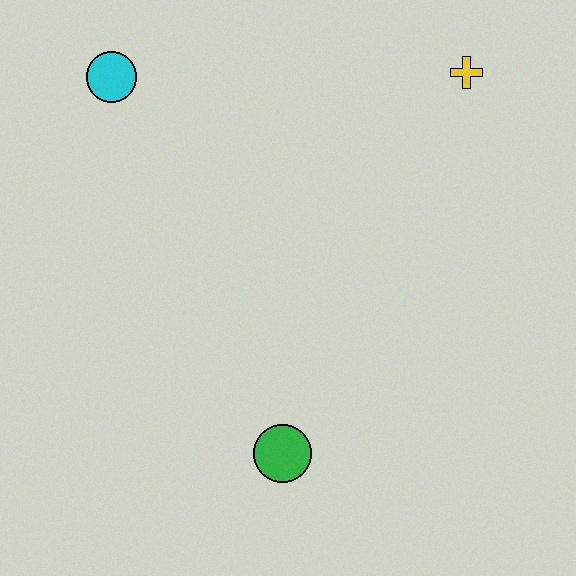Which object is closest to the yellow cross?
The cyan circle is closest to the yellow cross.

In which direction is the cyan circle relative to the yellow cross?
The cyan circle is to the left of the yellow cross.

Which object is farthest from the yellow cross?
The green circle is farthest from the yellow cross.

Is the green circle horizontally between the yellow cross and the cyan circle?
Yes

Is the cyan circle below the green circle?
No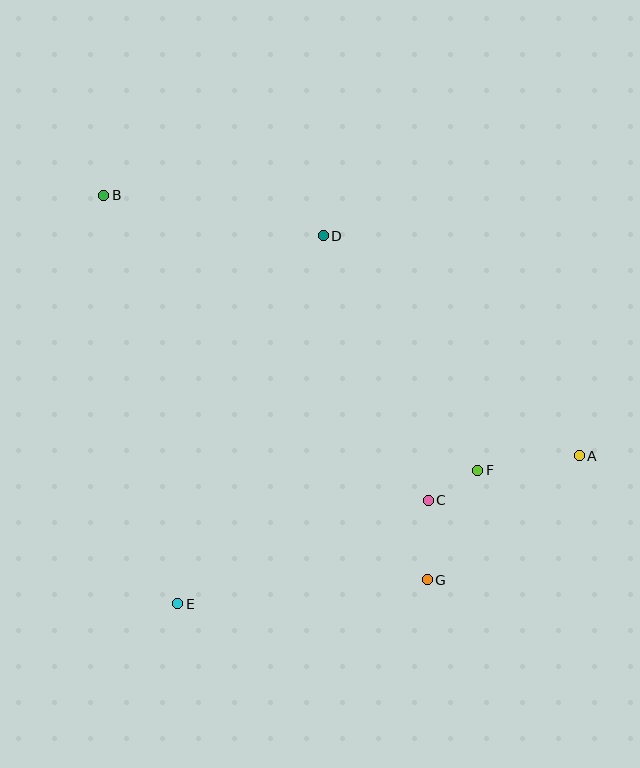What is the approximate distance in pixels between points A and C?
The distance between A and C is approximately 158 pixels.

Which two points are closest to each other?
Points C and F are closest to each other.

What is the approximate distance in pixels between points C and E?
The distance between C and E is approximately 271 pixels.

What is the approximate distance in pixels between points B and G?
The distance between B and G is approximately 502 pixels.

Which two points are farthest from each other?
Points A and B are farthest from each other.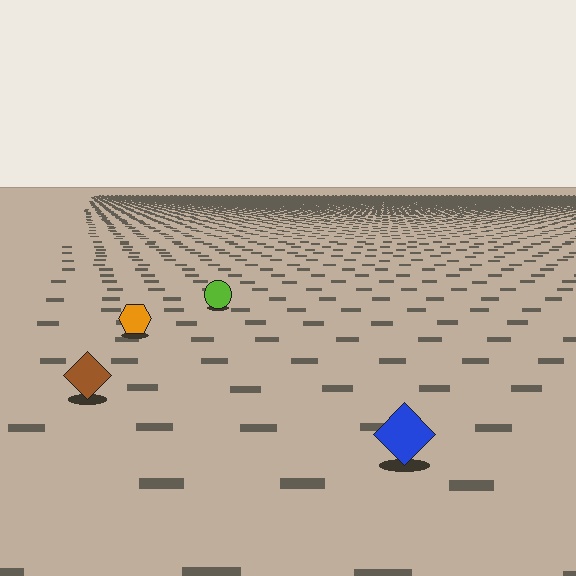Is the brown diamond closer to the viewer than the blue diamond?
No. The blue diamond is closer — you can tell from the texture gradient: the ground texture is coarser near it.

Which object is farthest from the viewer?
The lime circle is farthest from the viewer. It appears smaller and the ground texture around it is denser.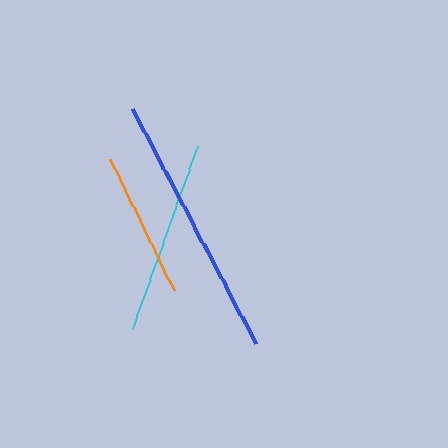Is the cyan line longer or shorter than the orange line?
The cyan line is longer than the orange line.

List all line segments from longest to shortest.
From longest to shortest: blue, cyan, orange.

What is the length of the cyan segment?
The cyan segment is approximately 195 pixels long.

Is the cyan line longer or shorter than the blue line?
The blue line is longer than the cyan line.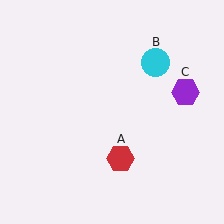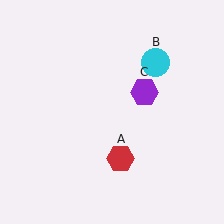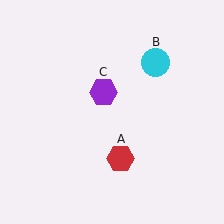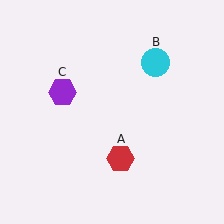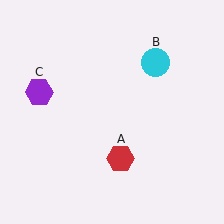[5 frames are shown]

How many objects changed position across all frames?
1 object changed position: purple hexagon (object C).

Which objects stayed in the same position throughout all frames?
Red hexagon (object A) and cyan circle (object B) remained stationary.